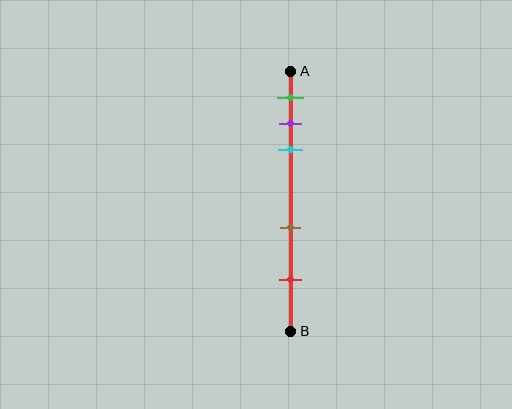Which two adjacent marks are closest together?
The purple and cyan marks are the closest adjacent pair.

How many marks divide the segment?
There are 5 marks dividing the segment.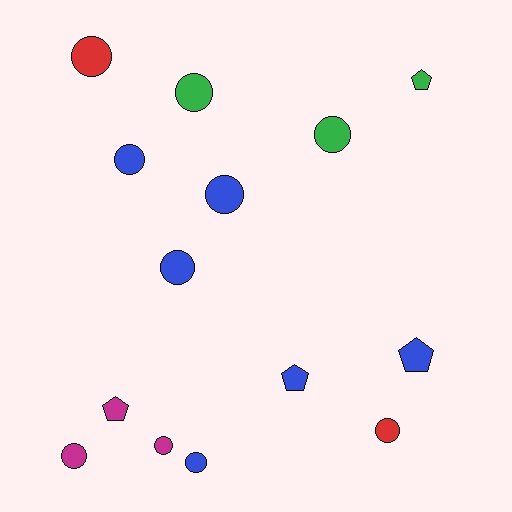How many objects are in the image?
There are 14 objects.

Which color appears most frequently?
Blue, with 6 objects.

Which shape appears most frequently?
Circle, with 10 objects.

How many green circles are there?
There are 2 green circles.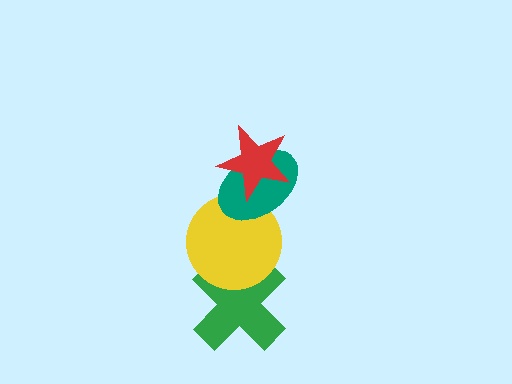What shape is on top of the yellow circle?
The teal ellipse is on top of the yellow circle.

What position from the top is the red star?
The red star is 1st from the top.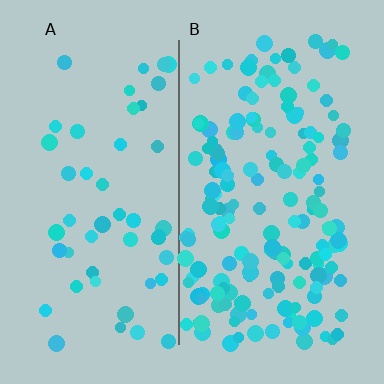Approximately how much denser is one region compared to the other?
Approximately 3.2× — region B over region A.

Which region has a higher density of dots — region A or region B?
B (the right).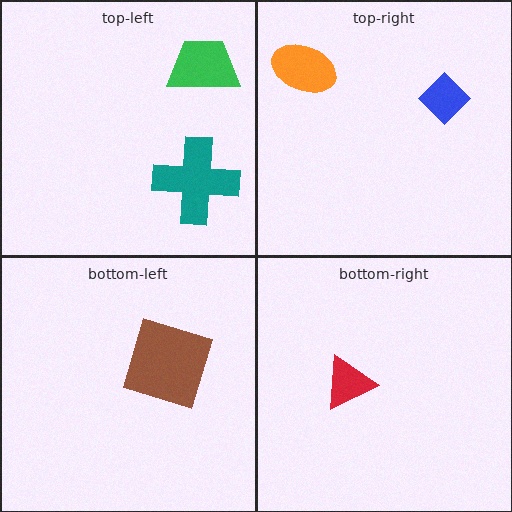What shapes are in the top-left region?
The teal cross, the green trapezoid.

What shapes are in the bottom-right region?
The red triangle.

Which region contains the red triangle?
The bottom-right region.